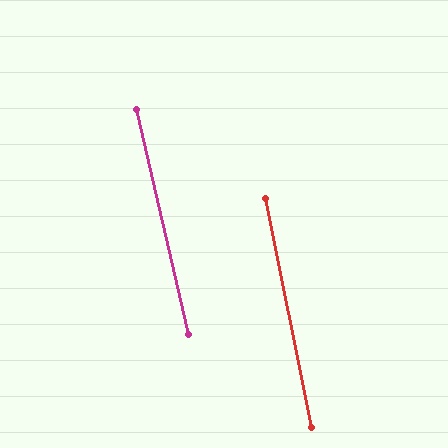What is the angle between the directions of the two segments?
Approximately 2 degrees.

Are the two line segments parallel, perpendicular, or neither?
Parallel — their directions differ by only 1.6°.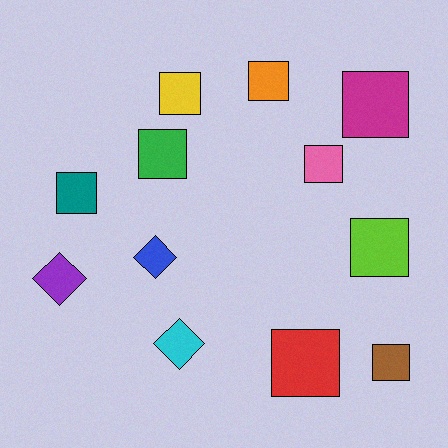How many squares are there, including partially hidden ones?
There are 9 squares.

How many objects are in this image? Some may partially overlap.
There are 12 objects.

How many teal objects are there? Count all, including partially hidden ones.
There is 1 teal object.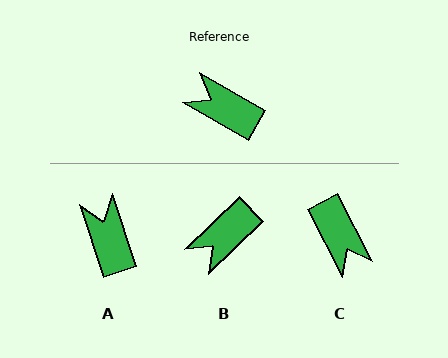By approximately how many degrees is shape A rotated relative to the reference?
Approximately 42 degrees clockwise.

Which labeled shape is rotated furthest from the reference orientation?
C, about 147 degrees away.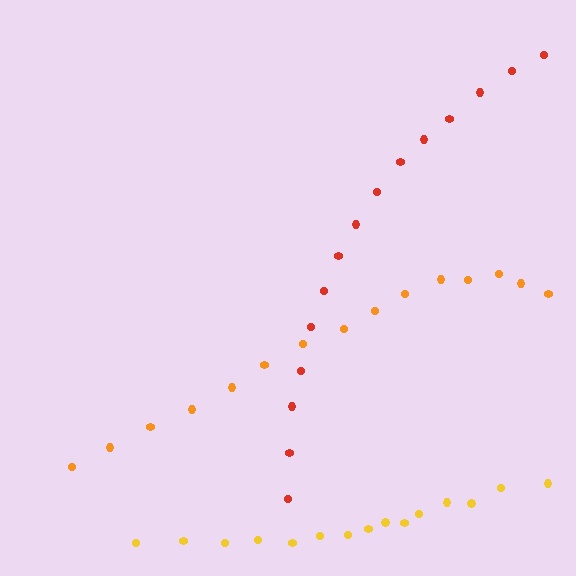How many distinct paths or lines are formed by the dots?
There are 3 distinct paths.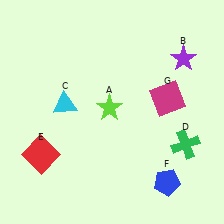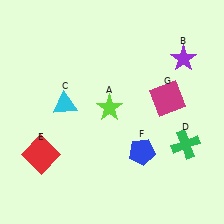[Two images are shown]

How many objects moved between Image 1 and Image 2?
1 object moved between the two images.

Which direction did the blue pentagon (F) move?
The blue pentagon (F) moved up.